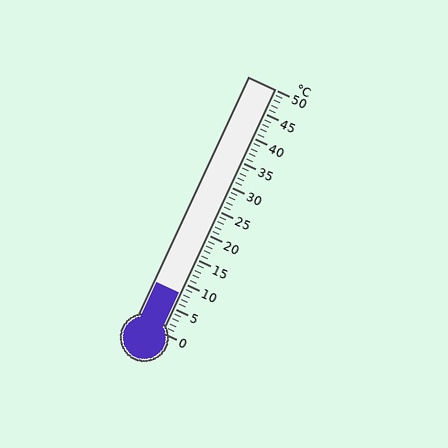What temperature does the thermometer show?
The thermometer shows approximately 8°C.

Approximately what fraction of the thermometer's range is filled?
The thermometer is filled to approximately 15% of its range.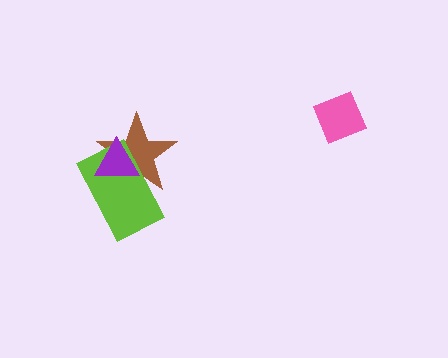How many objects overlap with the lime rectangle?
2 objects overlap with the lime rectangle.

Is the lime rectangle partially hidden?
Yes, it is partially covered by another shape.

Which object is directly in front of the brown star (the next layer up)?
The lime rectangle is directly in front of the brown star.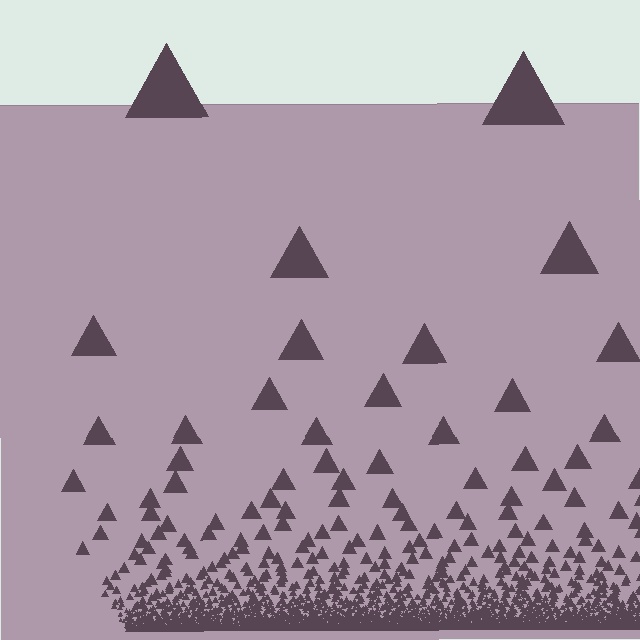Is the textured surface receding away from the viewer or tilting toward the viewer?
The surface appears to tilt toward the viewer. Texture elements get larger and sparser toward the top.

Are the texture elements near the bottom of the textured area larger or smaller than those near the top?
Smaller. The gradient is inverted — elements near the bottom are smaller and denser.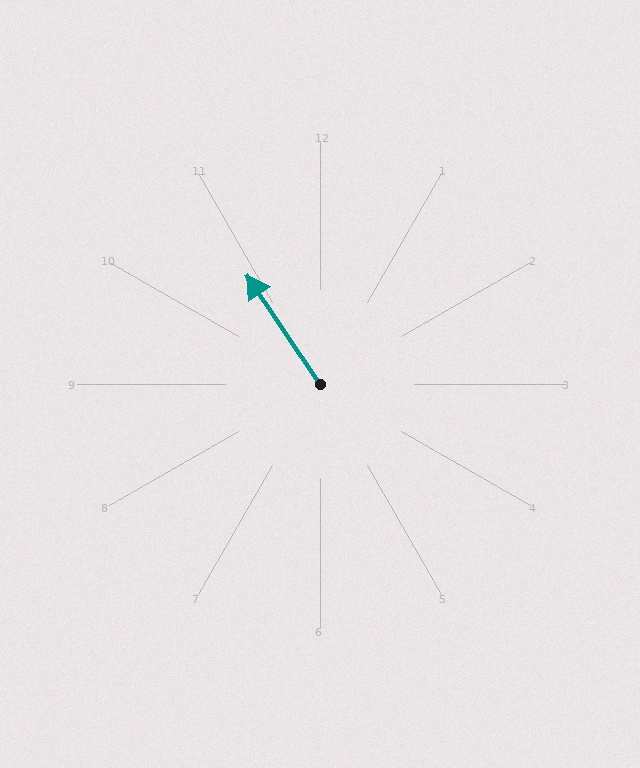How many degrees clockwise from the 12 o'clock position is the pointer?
Approximately 326 degrees.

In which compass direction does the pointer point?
Northwest.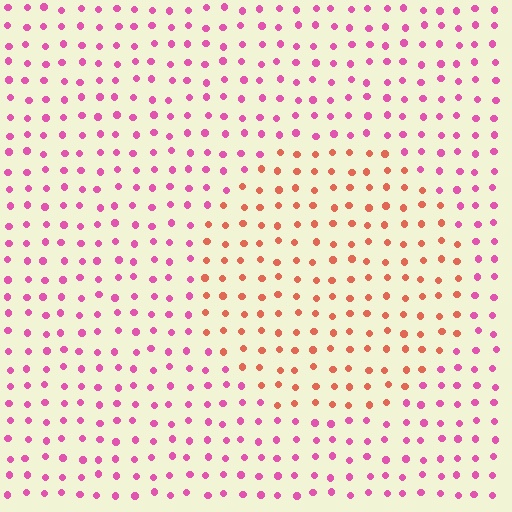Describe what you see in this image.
The image is filled with small pink elements in a uniform arrangement. A circle-shaped region is visible where the elements are tinted to a slightly different hue, forming a subtle color boundary.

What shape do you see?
I see a circle.